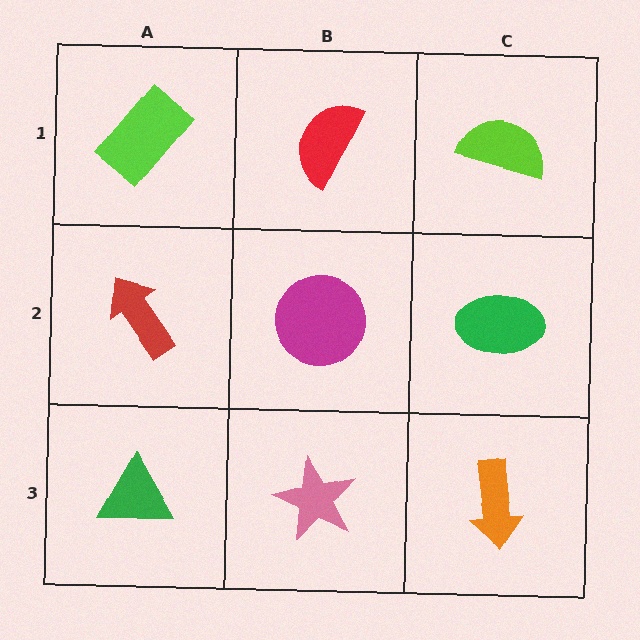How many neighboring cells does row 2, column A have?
3.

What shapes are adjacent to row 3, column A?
A red arrow (row 2, column A), a pink star (row 3, column B).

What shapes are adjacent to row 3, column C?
A green ellipse (row 2, column C), a pink star (row 3, column B).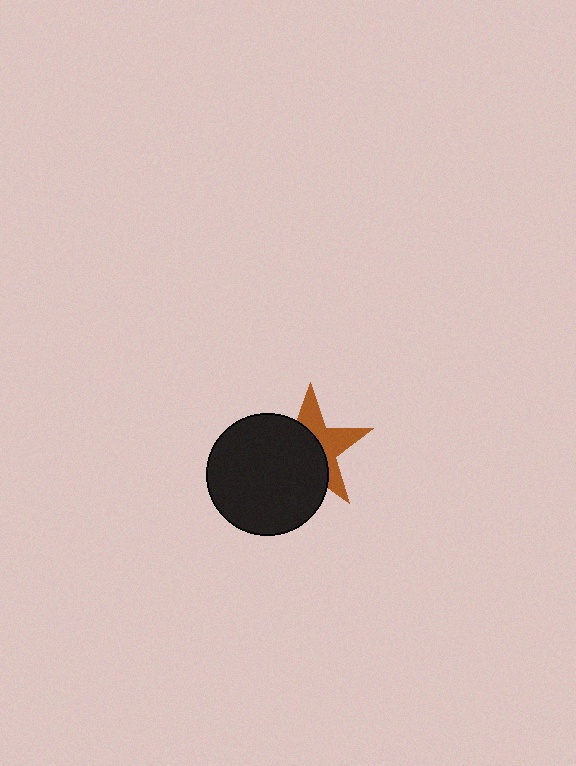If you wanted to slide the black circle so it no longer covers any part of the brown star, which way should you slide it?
Slide it toward the lower-left — that is the most direct way to separate the two shapes.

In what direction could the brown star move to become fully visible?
The brown star could move toward the upper-right. That would shift it out from behind the black circle entirely.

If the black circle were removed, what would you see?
You would see the complete brown star.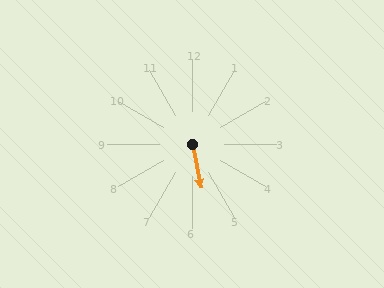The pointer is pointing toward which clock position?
Roughly 6 o'clock.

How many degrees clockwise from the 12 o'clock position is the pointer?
Approximately 169 degrees.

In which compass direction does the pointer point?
South.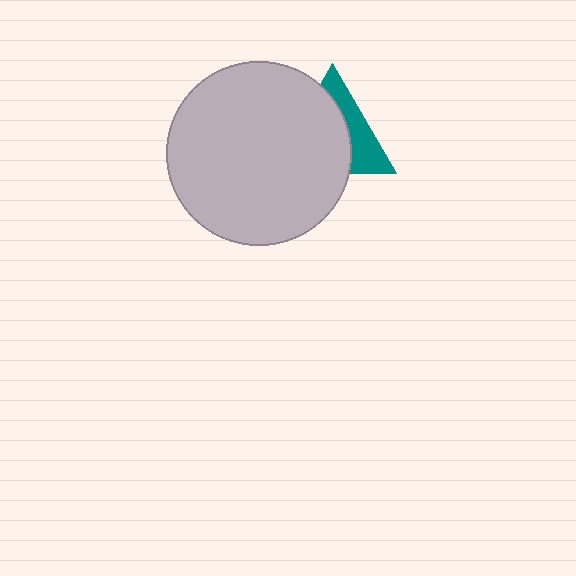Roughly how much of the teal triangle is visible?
A small part of it is visible (roughly 37%).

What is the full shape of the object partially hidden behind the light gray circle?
The partially hidden object is a teal triangle.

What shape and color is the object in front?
The object in front is a light gray circle.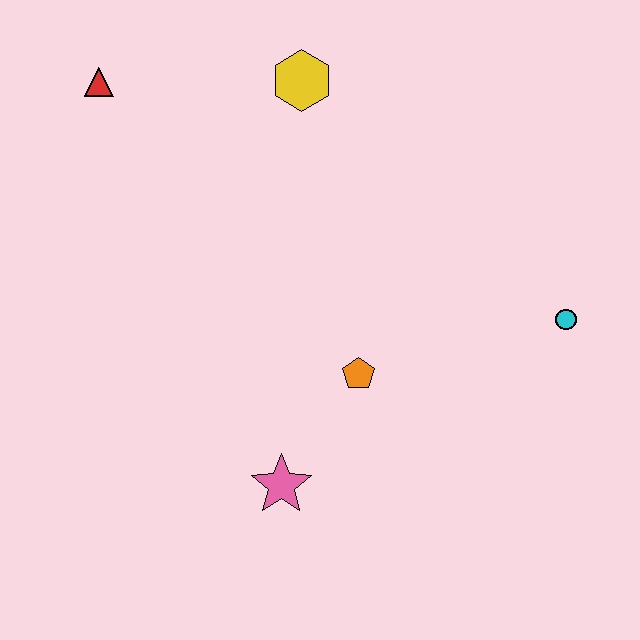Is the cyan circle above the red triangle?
No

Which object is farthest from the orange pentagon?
The red triangle is farthest from the orange pentagon.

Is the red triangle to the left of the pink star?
Yes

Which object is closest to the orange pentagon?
The pink star is closest to the orange pentagon.